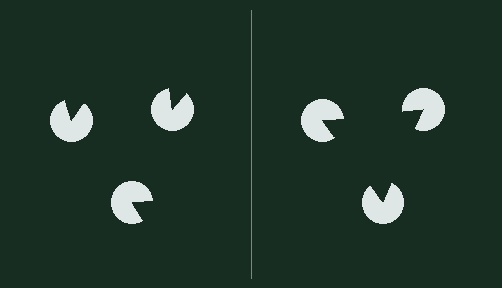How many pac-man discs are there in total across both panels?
6 — 3 on each side.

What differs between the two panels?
The pac-man discs are positioned identically on both sides; only the wedge orientations differ. On the right they align to a triangle; on the left they are misaligned.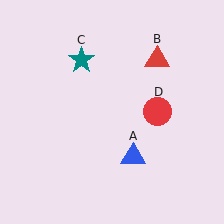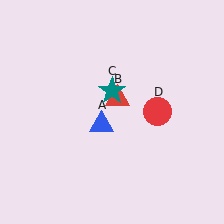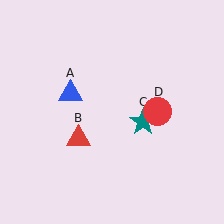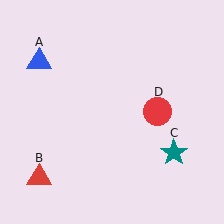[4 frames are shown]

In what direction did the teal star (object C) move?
The teal star (object C) moved down and to the right.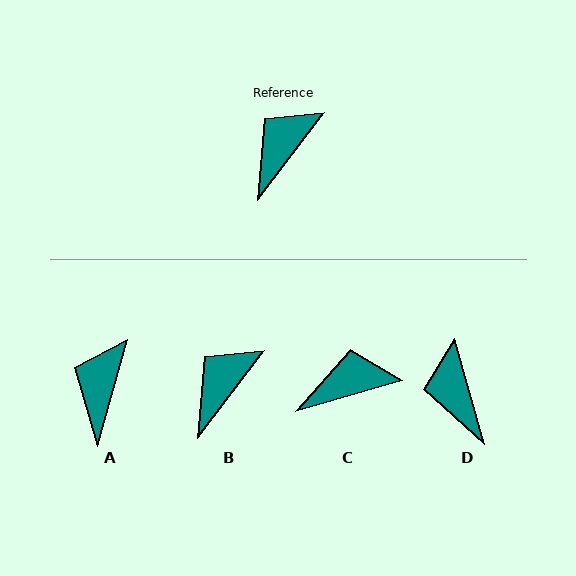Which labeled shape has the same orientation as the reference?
B.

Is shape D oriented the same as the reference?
No, it is off by about 53 degrees.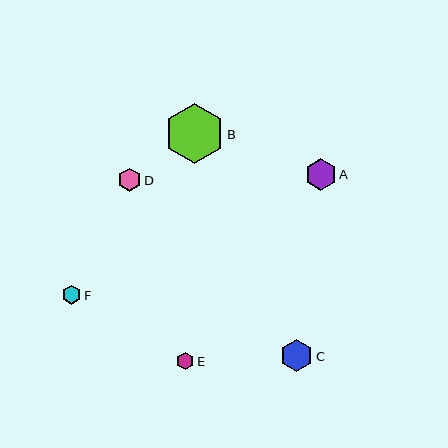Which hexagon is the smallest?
Hexagon E is the smallest with a size of approximately 17 pixels.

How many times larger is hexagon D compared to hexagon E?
Hexagon D is approximately 1.3 times the size of hexagon E.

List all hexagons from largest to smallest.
From largest to smallest: B, C, A, D, F, E.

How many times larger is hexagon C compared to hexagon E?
Hexagon C is approximately 1.9 times the size of hexagon E.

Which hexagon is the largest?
Hexagon B is the largest with a size of approximately 60 pixels.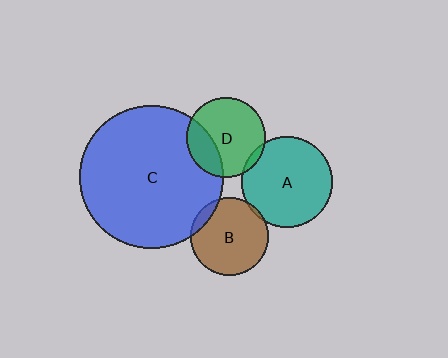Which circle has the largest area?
Circle C (blue).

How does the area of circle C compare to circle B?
Approximately 3.4 times.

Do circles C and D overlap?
Yes.